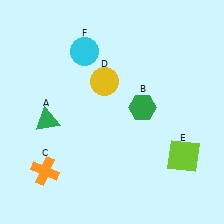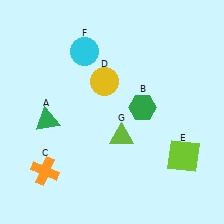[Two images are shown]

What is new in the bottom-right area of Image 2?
A lime triangle (G) was added in the bottom-right area of Image 2.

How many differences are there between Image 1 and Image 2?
There is 1 difference between the two images.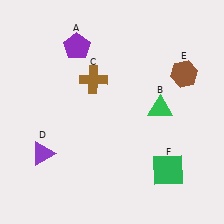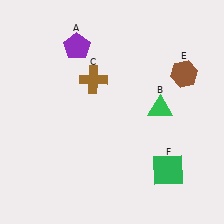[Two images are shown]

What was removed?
The purple triangle (D) was removed in Image 2.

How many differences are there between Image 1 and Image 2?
There is 1 difference between the two images.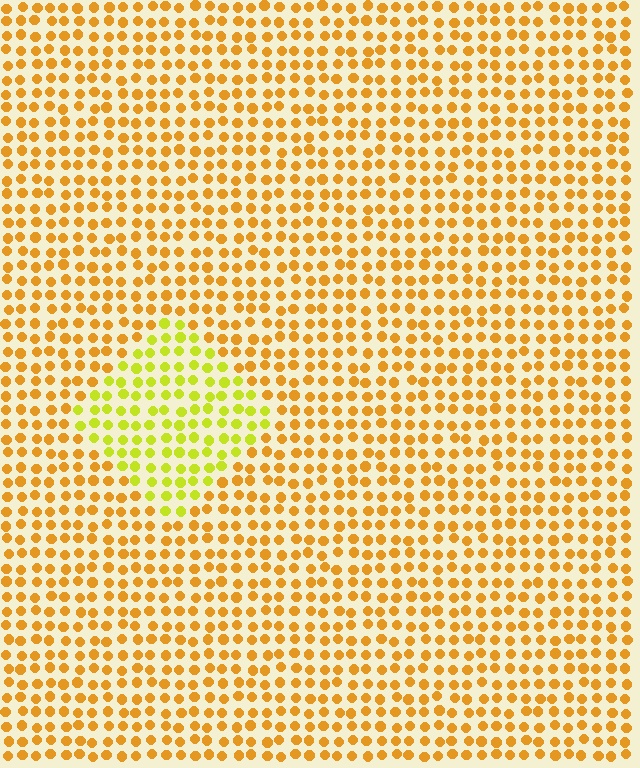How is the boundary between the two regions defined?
The boundary is defined purely by a slight shift in hue (about 35 degrees). Spacing, size, and orientation are identical on both sides.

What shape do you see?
I see a diamond.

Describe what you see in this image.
The image is filled with small orange elements in a uniform arrangement. A diamond-shaped region is visible where the elements are tinted to a slightly different hue, forming a subtle color boundary.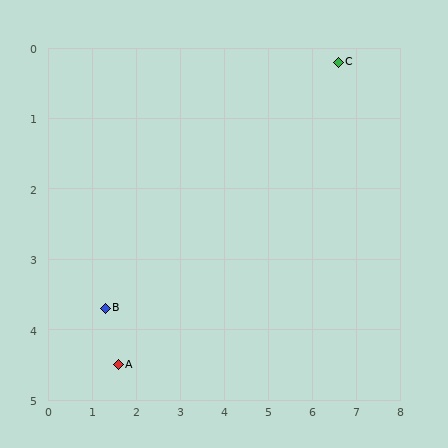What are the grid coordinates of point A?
Point A is at approximately (1.6, 4.5).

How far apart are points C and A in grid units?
Points C and A are about 6.6 grid units apart.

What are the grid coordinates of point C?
Point C is at approximately (6.6, 0.2).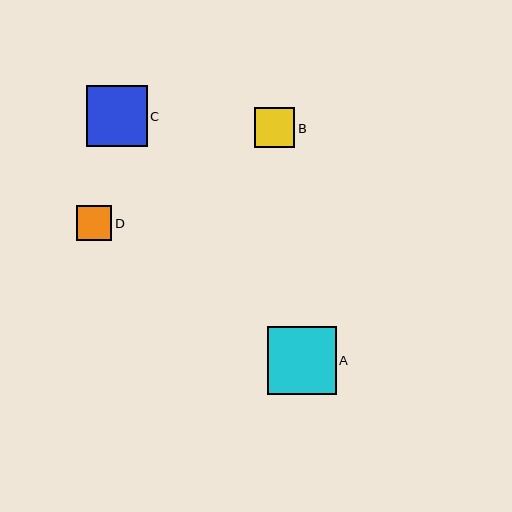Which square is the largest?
Square A is the largest with a size of approximately 68 pixels.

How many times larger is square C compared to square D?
Square C is approximately 1.7 times the size of square D.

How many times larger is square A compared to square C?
Square A is approximately 1.1 times the size of square C.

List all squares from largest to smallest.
From largest to smallest: A, C, B, D.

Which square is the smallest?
Square D is the smallest with a size of approximately 35 pixels.